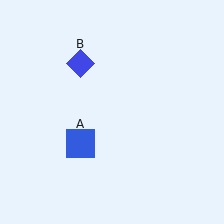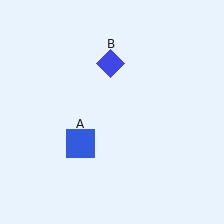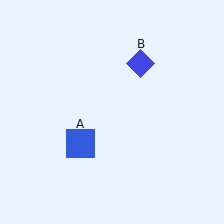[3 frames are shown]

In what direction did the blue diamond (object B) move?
The blue diamond (object B) moved right.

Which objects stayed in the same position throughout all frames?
Blue square (object A) remained stationary.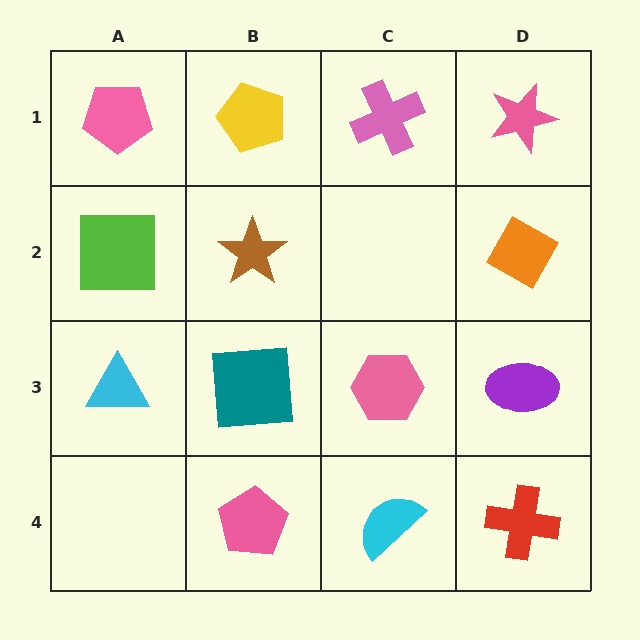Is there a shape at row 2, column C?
No, that cell is empty.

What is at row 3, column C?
A pink hexagon.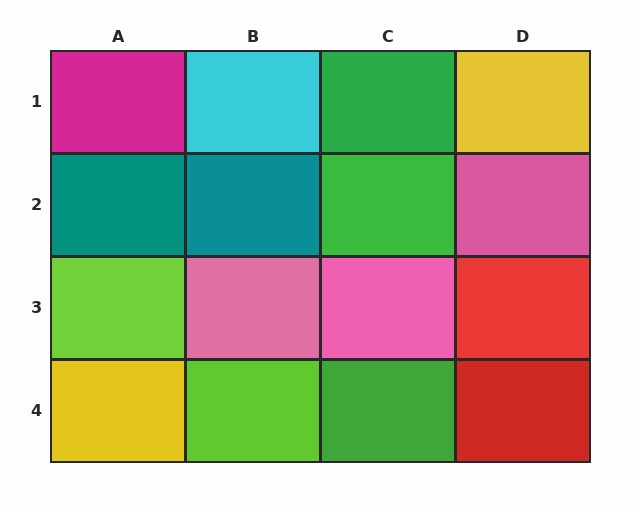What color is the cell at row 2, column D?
Pink.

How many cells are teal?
2 cells are teal.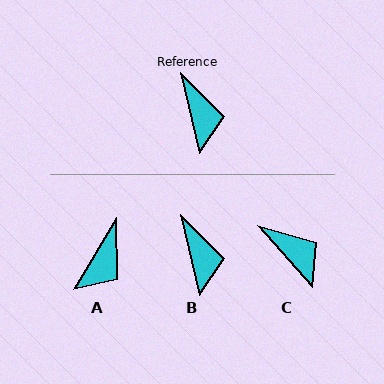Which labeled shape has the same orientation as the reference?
B.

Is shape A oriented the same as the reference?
No, it is off by about 45 degrees.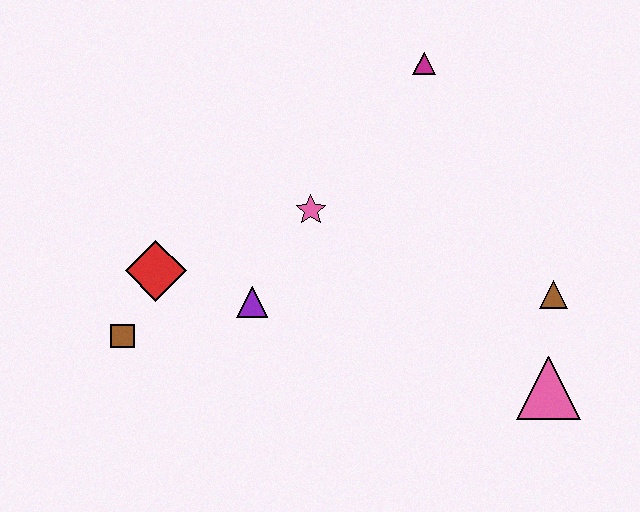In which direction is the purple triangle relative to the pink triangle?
The purple triangle is to the left of the pink triangle.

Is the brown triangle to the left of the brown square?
No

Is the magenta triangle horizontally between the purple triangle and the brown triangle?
Yes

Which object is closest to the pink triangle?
The brown triangle is closest to the pink triangle.